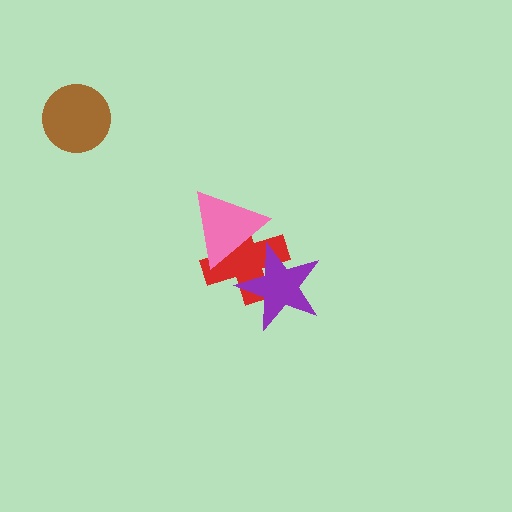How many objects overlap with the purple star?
2 objects overlap with the purple star.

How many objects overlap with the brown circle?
0 objects overlap with the brown circle.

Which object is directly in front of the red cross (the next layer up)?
The pink triangle is directly in front of the red cross.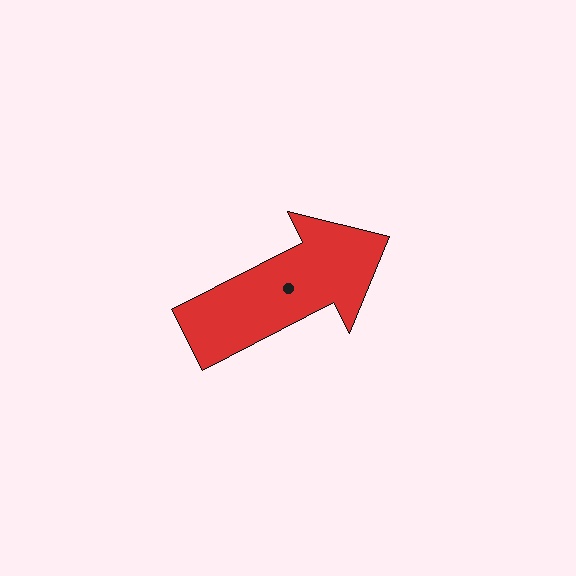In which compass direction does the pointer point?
Northeast.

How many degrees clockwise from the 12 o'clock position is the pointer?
Approximately 63 degrees.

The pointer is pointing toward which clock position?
Roughly 2 o'clock.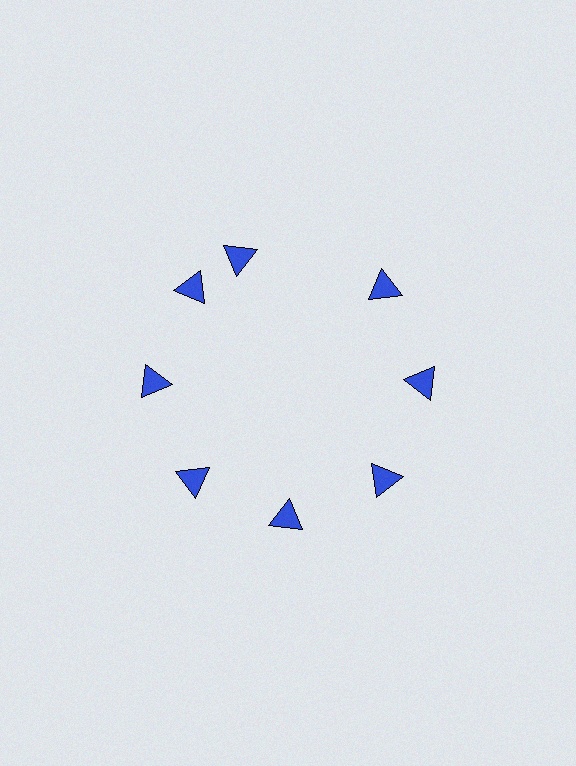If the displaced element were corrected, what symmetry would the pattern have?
It would have 8-fold rotational symmetry — the pattern would map onto itself every 45 degrees.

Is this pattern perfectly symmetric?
No. The 8 blue triangles are arranged in a ring, but one element near the 12 o'clock position is rotated out of alignment along the ring, breaking the 8-fold rotational symmetry.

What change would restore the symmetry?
The symmetry would be restored by rotating it back into even spacing with its neighbors so that all 8 triangles sit at equal angles and equal distance from the center.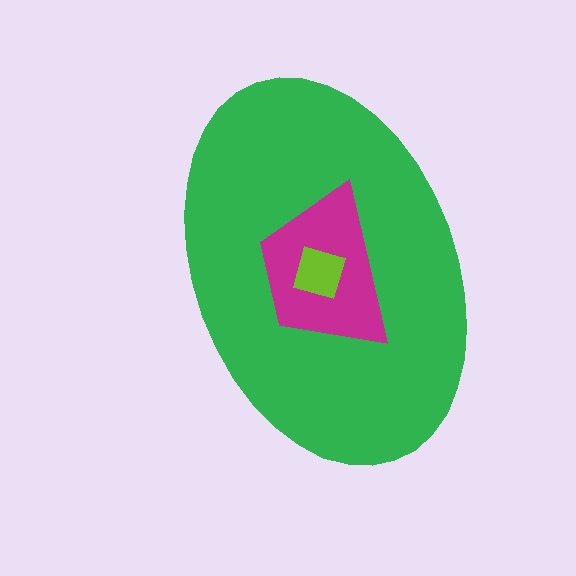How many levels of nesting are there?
3.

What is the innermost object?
The lime square.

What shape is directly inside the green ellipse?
The magenta trapezoid.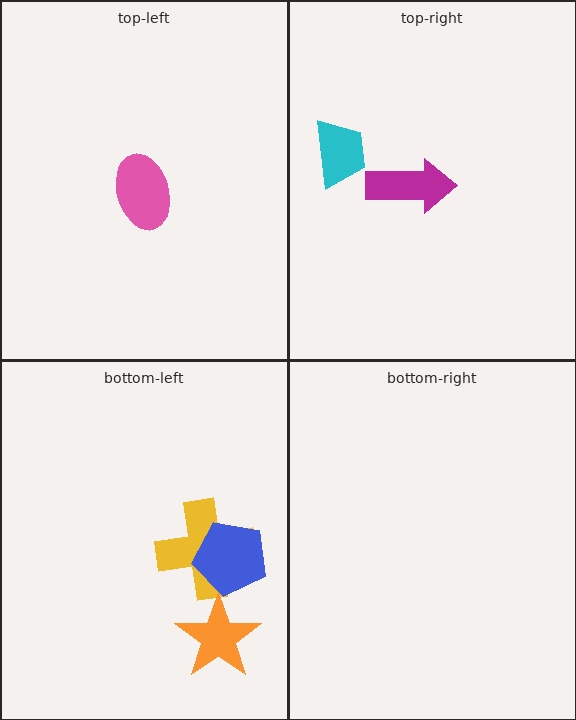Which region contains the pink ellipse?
The top-left region.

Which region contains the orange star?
The bottom-left region.